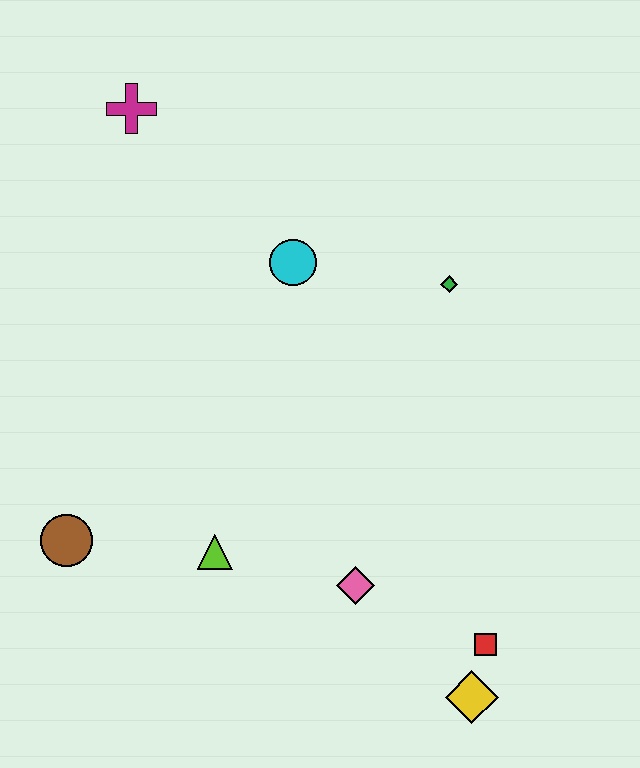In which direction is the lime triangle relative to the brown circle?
The lime triangle is to the right of the brown circle.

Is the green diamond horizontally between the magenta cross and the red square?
Yes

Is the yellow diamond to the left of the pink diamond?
No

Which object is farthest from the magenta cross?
The yellow diamond is farthest from the magenta cross.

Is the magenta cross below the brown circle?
No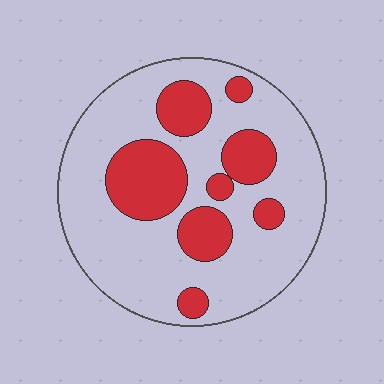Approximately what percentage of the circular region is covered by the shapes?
Approximately 25%.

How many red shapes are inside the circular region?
8.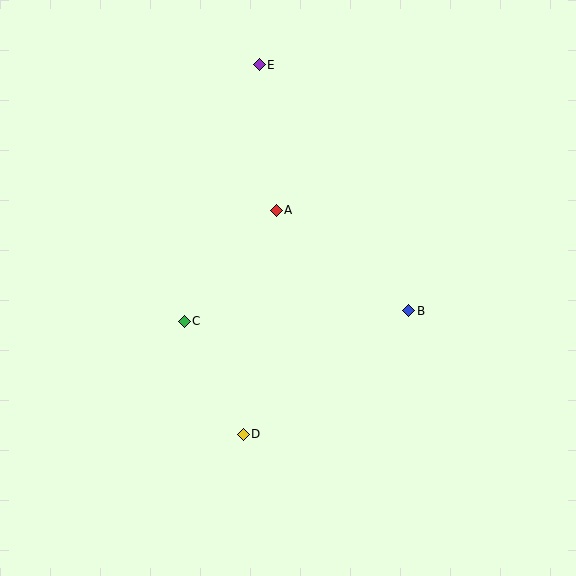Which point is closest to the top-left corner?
Point E is closest to the top-left corner.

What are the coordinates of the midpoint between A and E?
The midpoint between A and E is at (268, 138).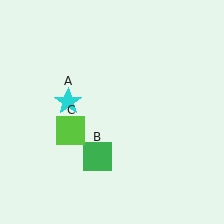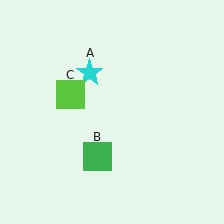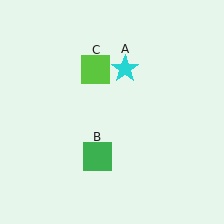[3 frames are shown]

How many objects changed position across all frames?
2 objects changed position: cyan star (object A), lime square (object C).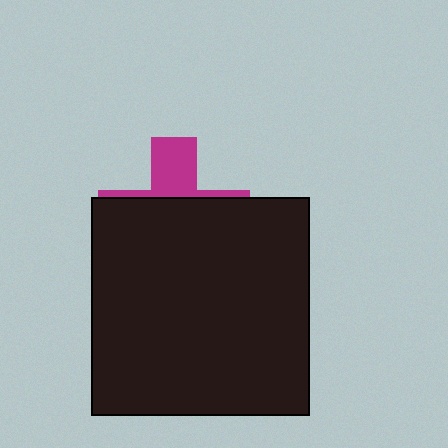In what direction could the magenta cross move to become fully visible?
The magenta cross could move up. That would shift it out from behind the black square entirely.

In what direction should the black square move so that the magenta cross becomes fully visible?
The black square should move down. That is the shortest direction to clear the overlap and leave the magenta cross fully visible.